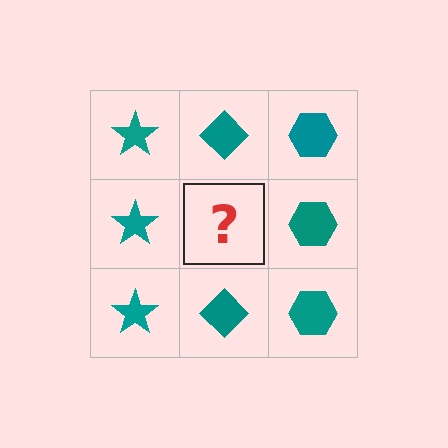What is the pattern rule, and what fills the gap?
The rule is that each column has a consistent shape. The gap should be filled with a teal diamond.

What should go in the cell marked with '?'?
The missing cell should contain a teal diamond.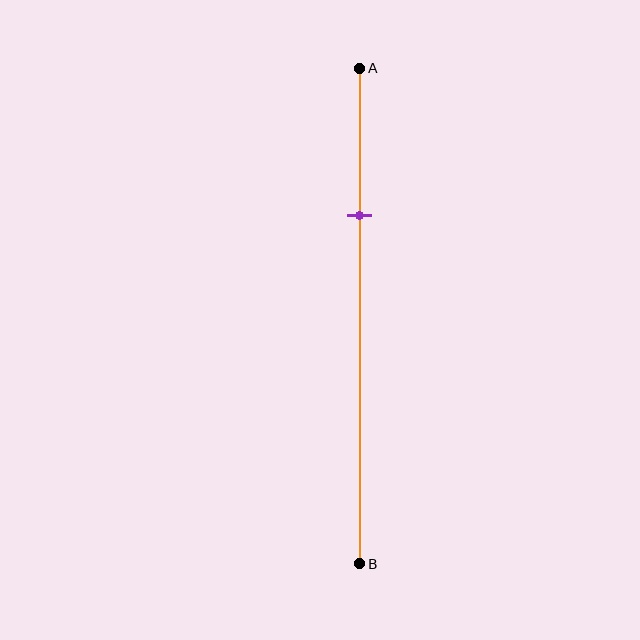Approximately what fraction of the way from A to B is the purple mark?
The purple mark is approximately 30% of the way from A to B.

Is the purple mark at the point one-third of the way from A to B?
No, the mark is at about 30% from A, not at the 33% one-third point.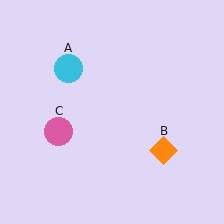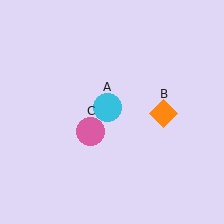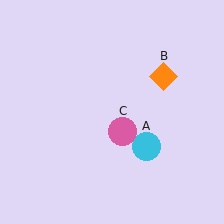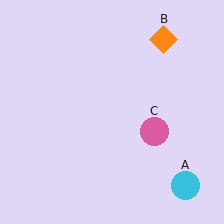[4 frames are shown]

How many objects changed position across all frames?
3 objects changed position: cyan circle (object A), orange diamond (object B), pink circle (object C).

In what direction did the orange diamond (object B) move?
The orange diamond (object B) moved up.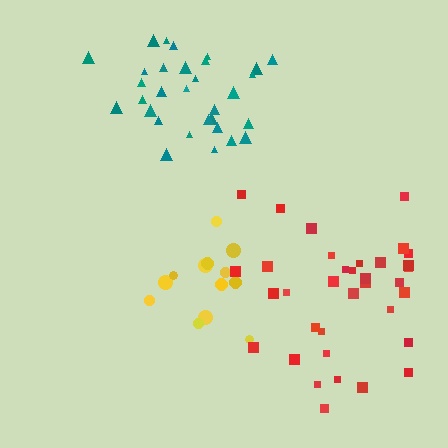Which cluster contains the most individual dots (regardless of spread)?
Red (35).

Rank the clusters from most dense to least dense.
teal, yellow, red.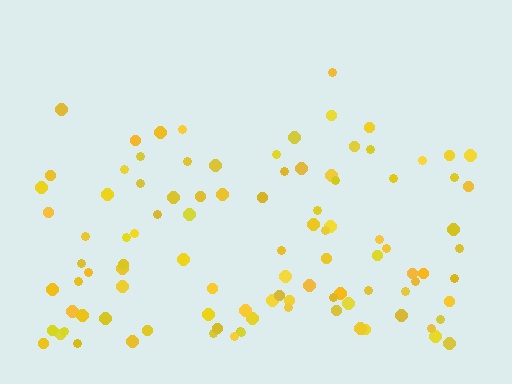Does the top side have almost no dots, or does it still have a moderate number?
Still a moderate number, just noticeably fewer than the bottom.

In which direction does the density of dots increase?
From top to bottom, with the bottom side densest.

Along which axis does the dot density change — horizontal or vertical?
Vertical.